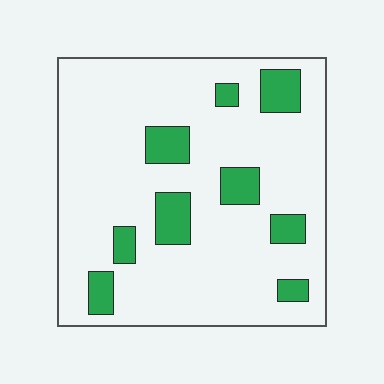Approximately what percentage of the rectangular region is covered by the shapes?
Approximately 15%.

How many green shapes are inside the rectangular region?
9.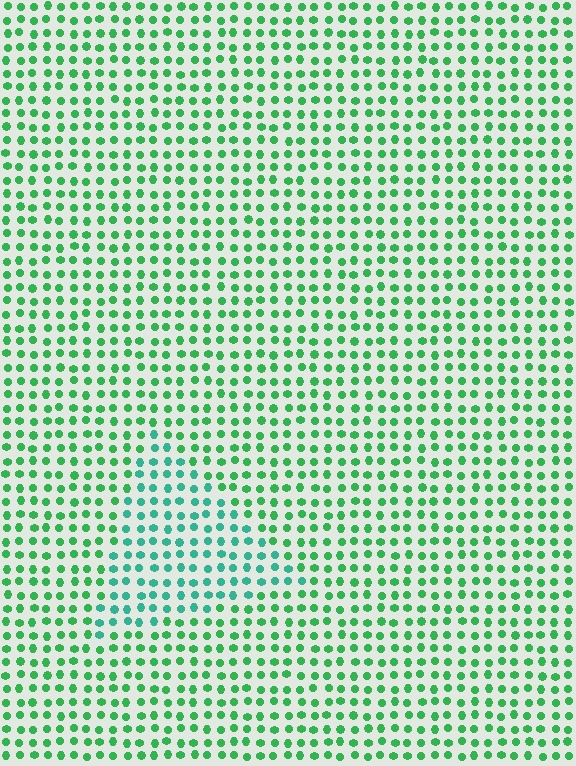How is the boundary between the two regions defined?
The boundary is defined purely by a slight shift in hue (about 31 degrees). Spacing, size, and orientation are identical on both sides.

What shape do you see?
I see a triangle.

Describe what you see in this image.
The image is filled with small green elements in a uniform arrangement. A triangle-shaped region is visible where the elements are tinted to a slightly different hue, forming a subtle color boundary.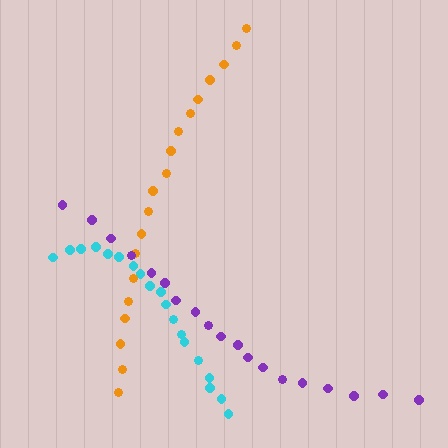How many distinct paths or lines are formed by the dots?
There are 3 distinct paths.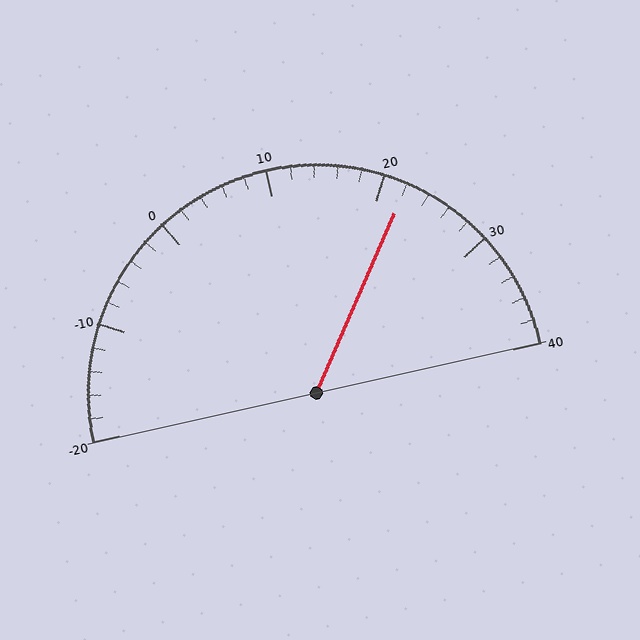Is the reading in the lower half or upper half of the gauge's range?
The reading is in the upper half of the range (-20 to 40).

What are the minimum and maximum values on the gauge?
The gauge ranges from -20 to 40.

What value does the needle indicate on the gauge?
The needle indicates approximately 22.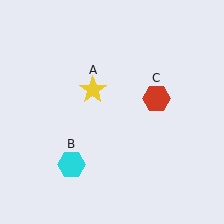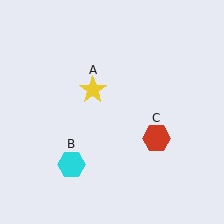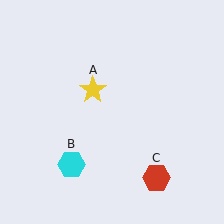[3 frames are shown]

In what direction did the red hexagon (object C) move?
The red hexagon (object C) moved down.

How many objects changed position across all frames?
1 object changed position: red hexagon (object C).